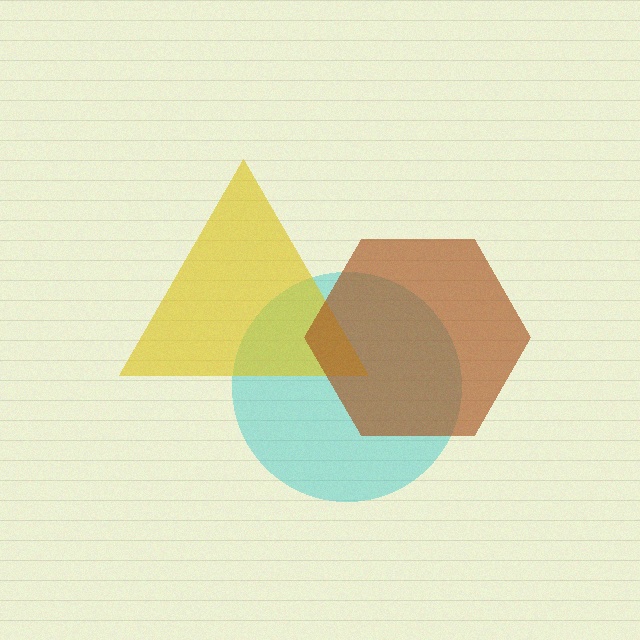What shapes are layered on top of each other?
The layered shapes are: a cyan circle, a yellow triangle, a brown hexagon.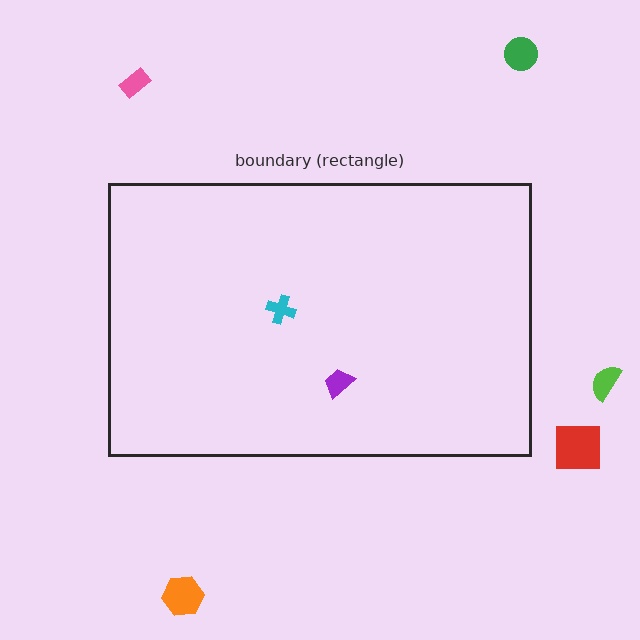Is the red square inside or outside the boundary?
Outside.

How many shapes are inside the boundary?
2 inside, 5 outside.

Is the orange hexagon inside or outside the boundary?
Outside.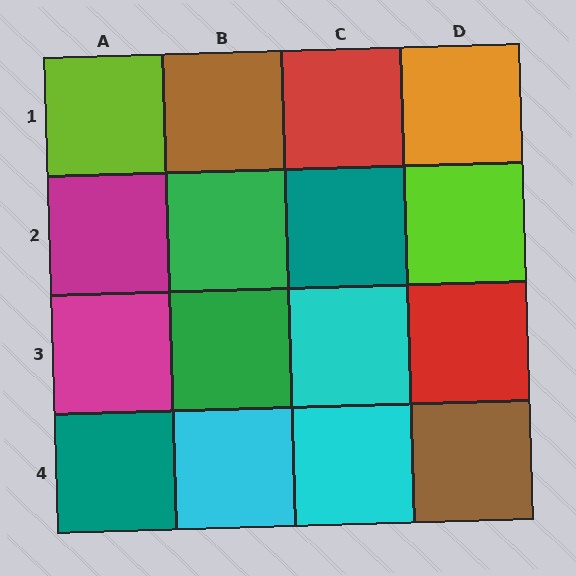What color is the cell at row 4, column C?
Cyan.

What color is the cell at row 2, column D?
Lime.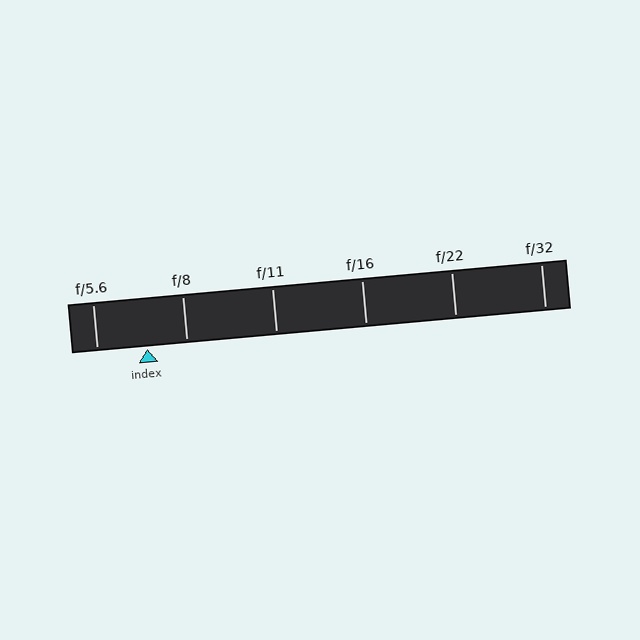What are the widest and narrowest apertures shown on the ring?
The widest aperture shown is f/5.6 and the narrowest is f/32.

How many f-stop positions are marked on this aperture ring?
There are 6 f-stop positions marked.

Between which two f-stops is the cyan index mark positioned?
The index mark is between f/5.6 and f/8.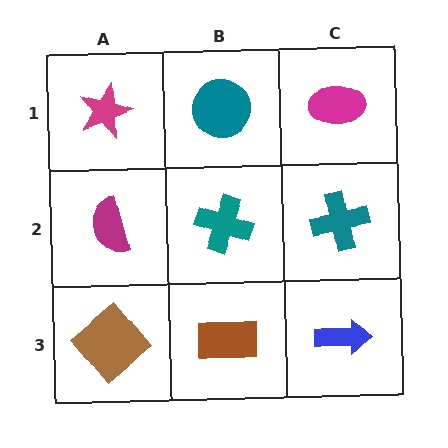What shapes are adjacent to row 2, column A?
A magenta star (row 1, column A), a brown diamond (row 3, column A), a teal cross (row 2, column B).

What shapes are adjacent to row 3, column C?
A teal cross (row 2, column C), a brown rectangle (row 3, column B).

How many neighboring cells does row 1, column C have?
2.